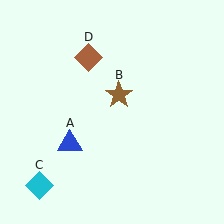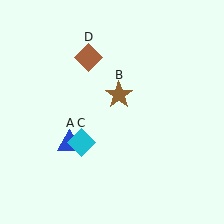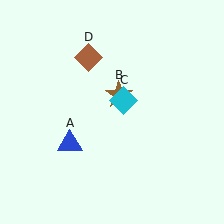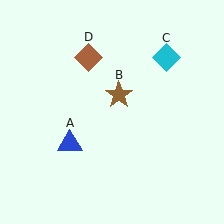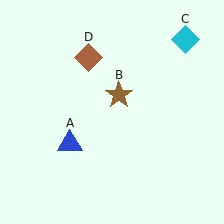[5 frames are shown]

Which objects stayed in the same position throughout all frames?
Blue triangle (object A) and brown star (object B) and brown diamond (object D) remained stationary.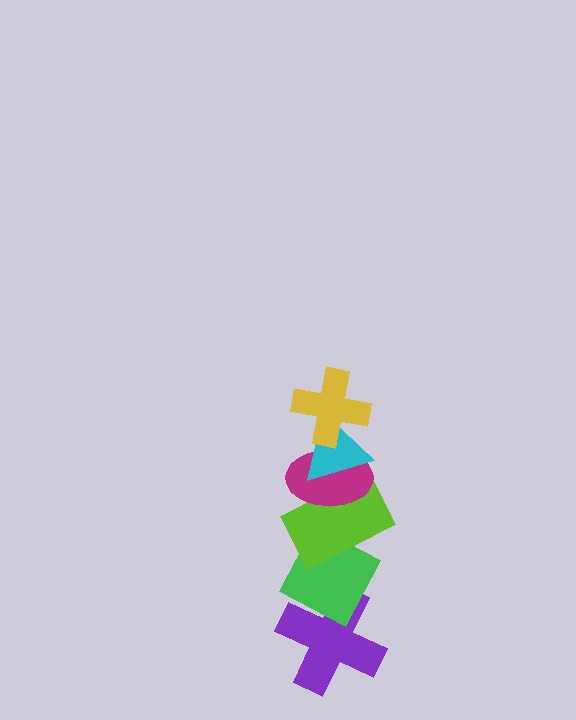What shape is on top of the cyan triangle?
The yellow cross is on top of the cyan triangle.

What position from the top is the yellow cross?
The yellow cross is 1st from the top.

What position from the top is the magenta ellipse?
The magenta ellipse is 3rd from the top.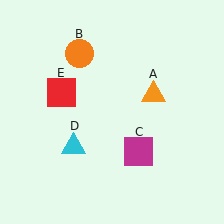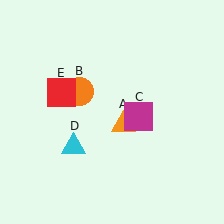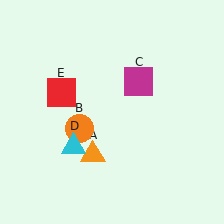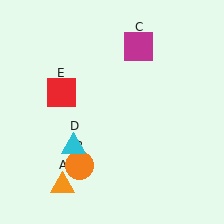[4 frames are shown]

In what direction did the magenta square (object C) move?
The magenta square (object C) moved up.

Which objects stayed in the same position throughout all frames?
Cyan triangle (object D) and red square (object E) remained stationary.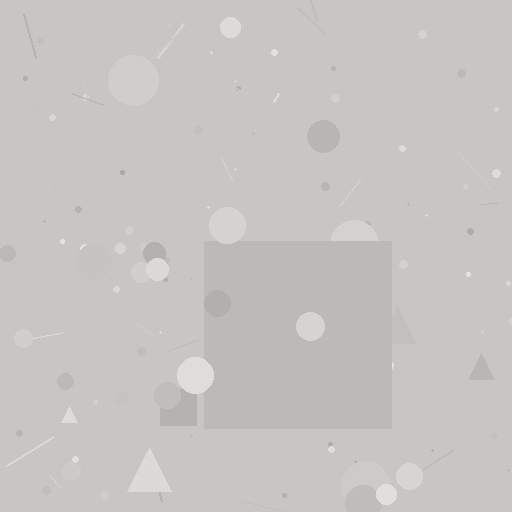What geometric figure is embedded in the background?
A square is embedded in the background.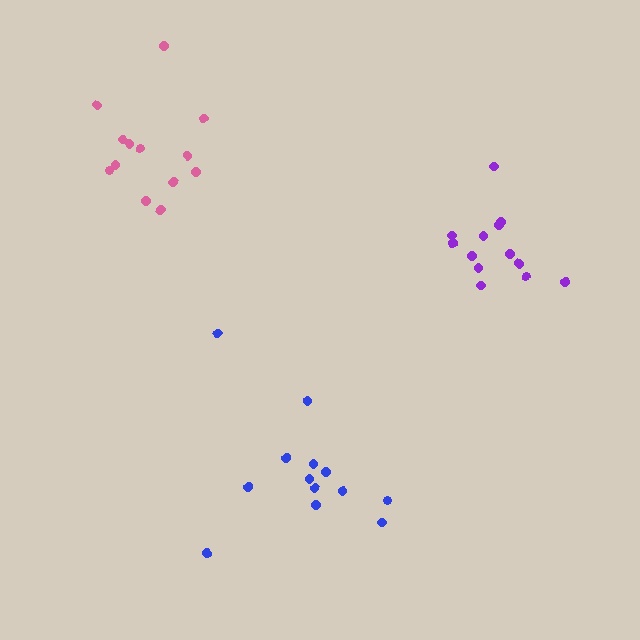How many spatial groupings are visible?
There are 3 spatial groupings.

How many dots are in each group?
Group 1: 13 dots, Group 2: 13 dots, Group 3: 13 dots (39 total).